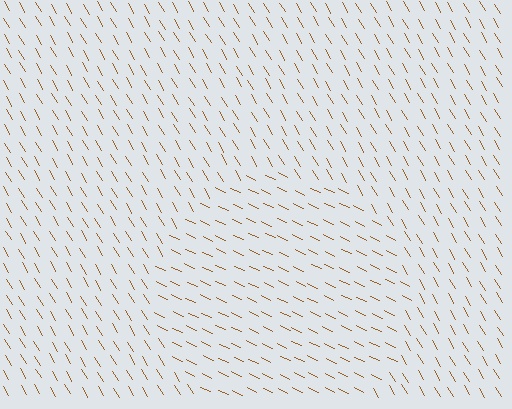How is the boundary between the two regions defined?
The boundary is defined purely by a change in line orientation (approximately 34 degrees difference). All lines are the same color and thickness.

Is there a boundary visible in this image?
Yes, there is a texture boundary formed by a change in line orientation.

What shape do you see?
I see a circle.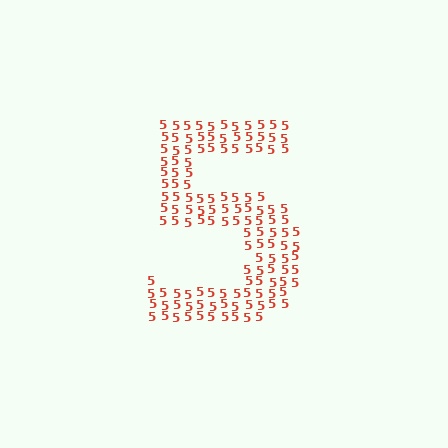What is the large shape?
The large shape is the digit 5.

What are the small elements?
The small elements are digit 5's.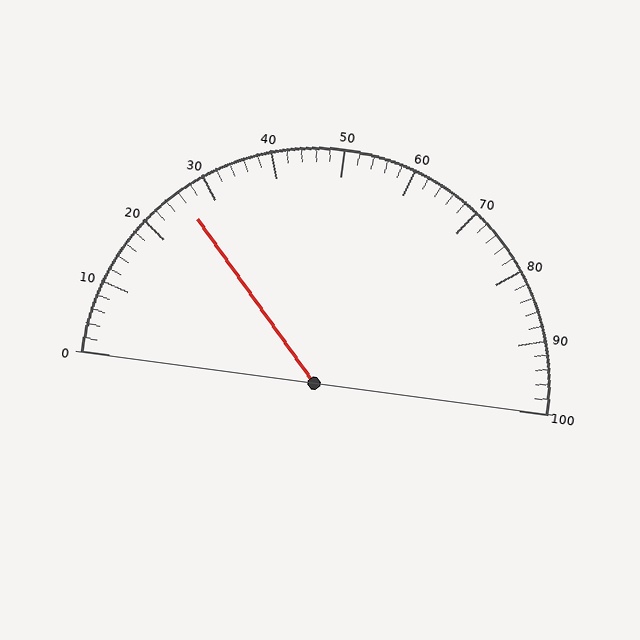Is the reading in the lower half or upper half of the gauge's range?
The reading is in the lower half of the range (0 to 100).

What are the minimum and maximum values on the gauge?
The gauge ranges from 0 to 100.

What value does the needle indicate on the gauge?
The needle indicates approximately 26.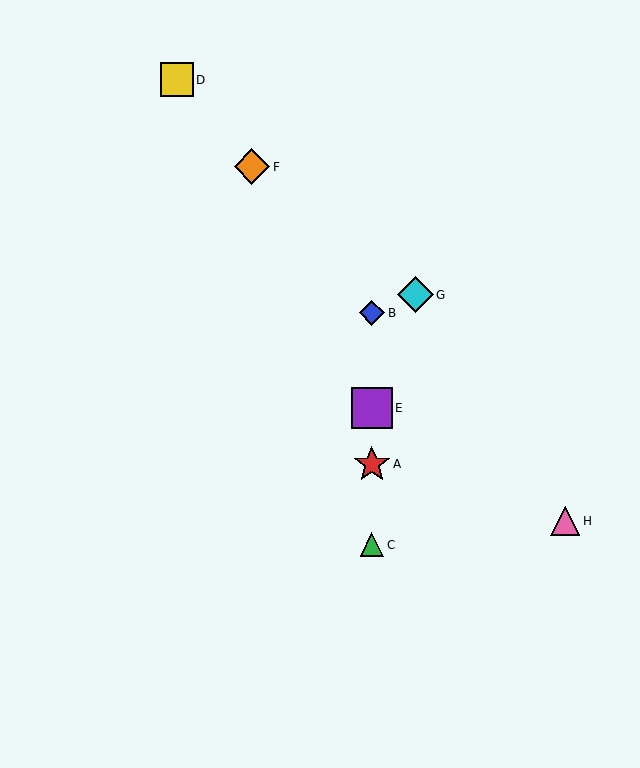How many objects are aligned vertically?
4 objects (A, B, C, E) are aligned vertically.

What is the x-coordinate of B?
Object B is at x≈372.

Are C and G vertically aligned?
No, C is at x≈372 and G is at x≈415.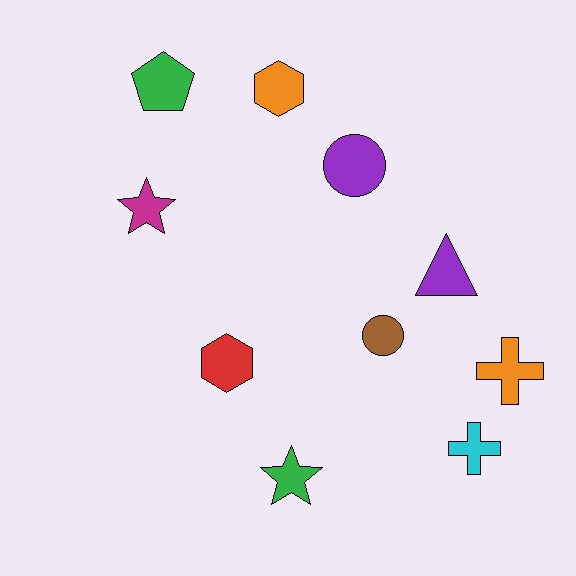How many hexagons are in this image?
There are 2 hexagons.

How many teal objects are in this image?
There are no teal objects.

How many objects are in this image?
There are 10 objects.